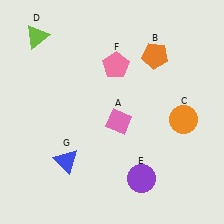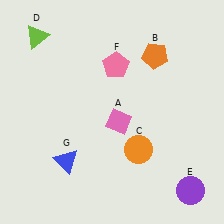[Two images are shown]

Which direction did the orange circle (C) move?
The orange circle (C) moved left.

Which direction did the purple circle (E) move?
The purple circle (E) moved right.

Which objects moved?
The objects that moved are: the orange circle (C), the purple circle (E).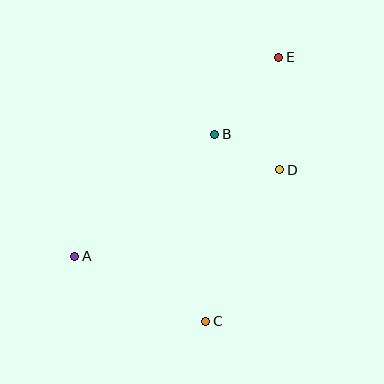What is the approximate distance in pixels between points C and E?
The distance between C and E is approximately 274 pixels.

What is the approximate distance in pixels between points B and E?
The distance between B and E is approximately 100 pixels.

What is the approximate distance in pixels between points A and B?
The distance between A and B is approximately 186 pixels.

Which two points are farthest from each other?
Points A and E are farthest from each other.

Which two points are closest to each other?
Points B and D are closest to each other.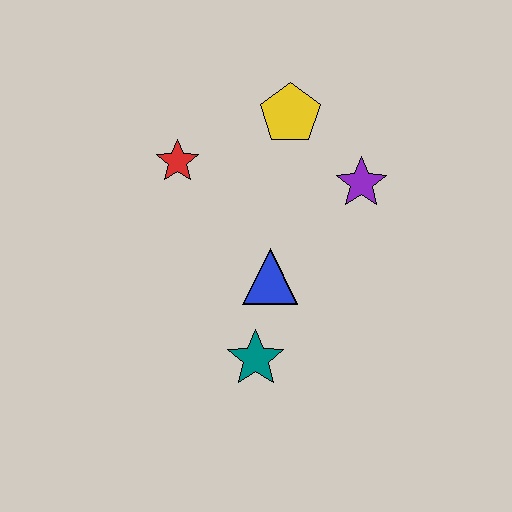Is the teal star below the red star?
Yes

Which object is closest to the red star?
The yellow pentagon is closest to the red star.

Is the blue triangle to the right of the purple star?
No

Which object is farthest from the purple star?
The teal star is farthest from the purple star.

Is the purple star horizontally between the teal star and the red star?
No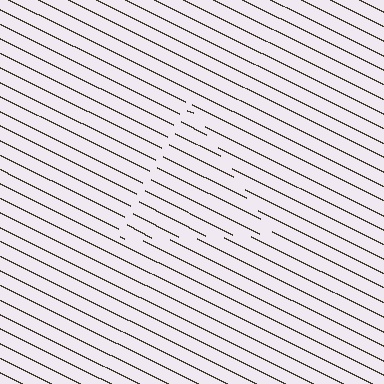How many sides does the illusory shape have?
3 sides — the line-ends trace a triangle.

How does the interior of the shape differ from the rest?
The interior of the shape contains the same grating, shifted by half a period — the contour is defined by the phase discontinuity where line-ends from the inner and outer gratings abut.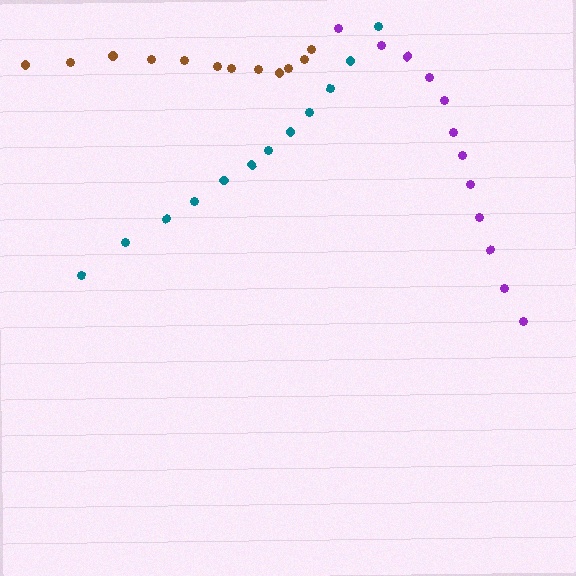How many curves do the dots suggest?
There are 3 distinct paths.